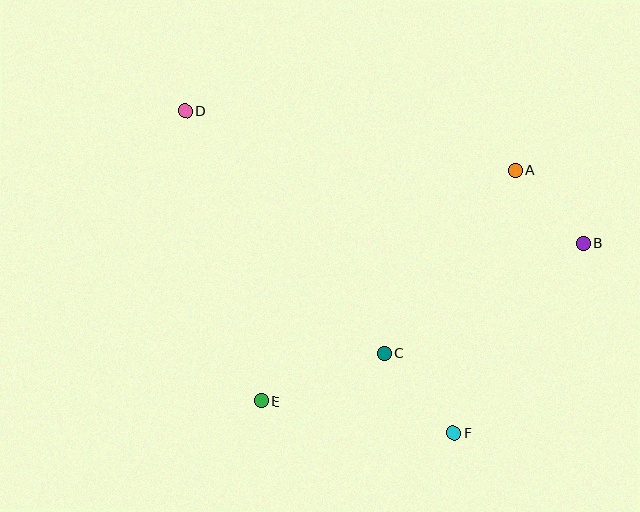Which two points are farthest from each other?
Points B and D are farthest from each other.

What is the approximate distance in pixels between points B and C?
The distance between B and C is approximately 228 pixels.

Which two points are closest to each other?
Points A and B are closest to each other.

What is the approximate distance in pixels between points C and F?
The distance between C and F is approximately 106 pixels.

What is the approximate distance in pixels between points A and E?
The distance between A and E is approximately 343 pixels.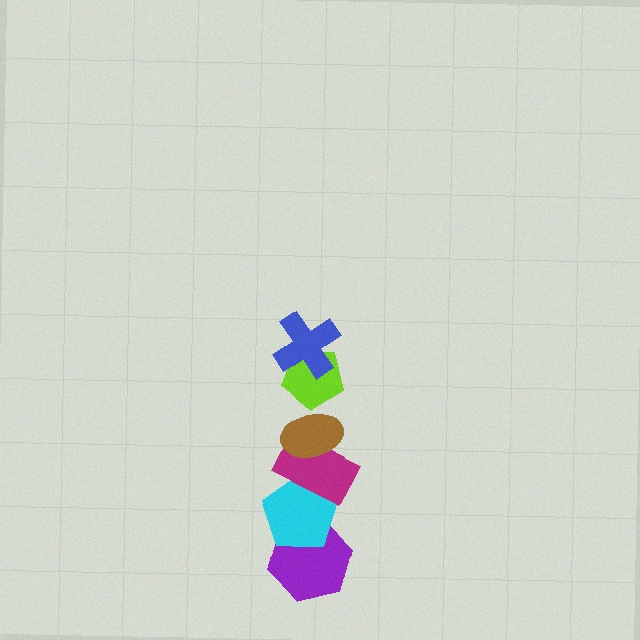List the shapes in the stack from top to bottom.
From top to bottom: the blue cross, the lime pentagon, the brown ellipse, the magenta rectangle, the cyan pentagon, the purple hexagon.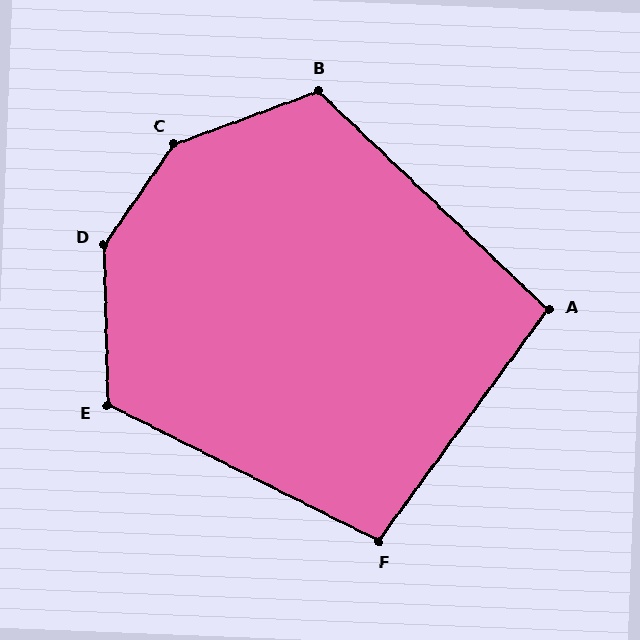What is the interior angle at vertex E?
Approximately 118 degrees (obtuse).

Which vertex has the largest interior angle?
C, at approximately 145 degrees.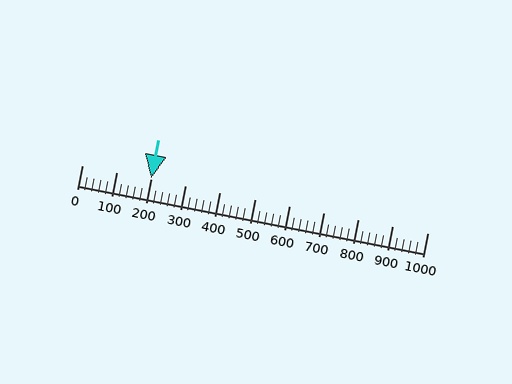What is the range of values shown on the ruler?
The ruler shows values from 0 to 1000.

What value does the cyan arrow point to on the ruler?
The cyan arrow points to approximately 200.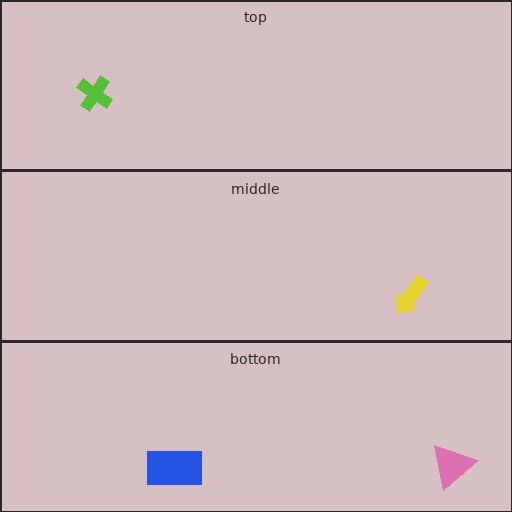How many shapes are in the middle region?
1.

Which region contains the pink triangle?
The bottom region.